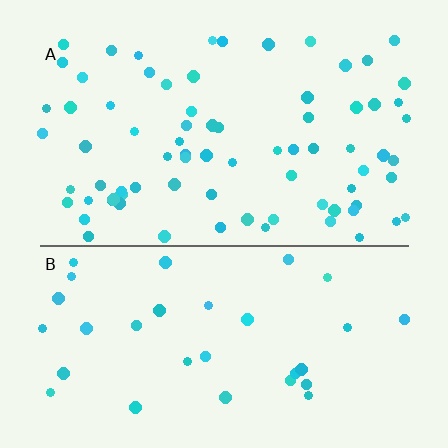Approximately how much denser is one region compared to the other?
Approximately 2.4× — region A over region B.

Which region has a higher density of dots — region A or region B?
A (the top).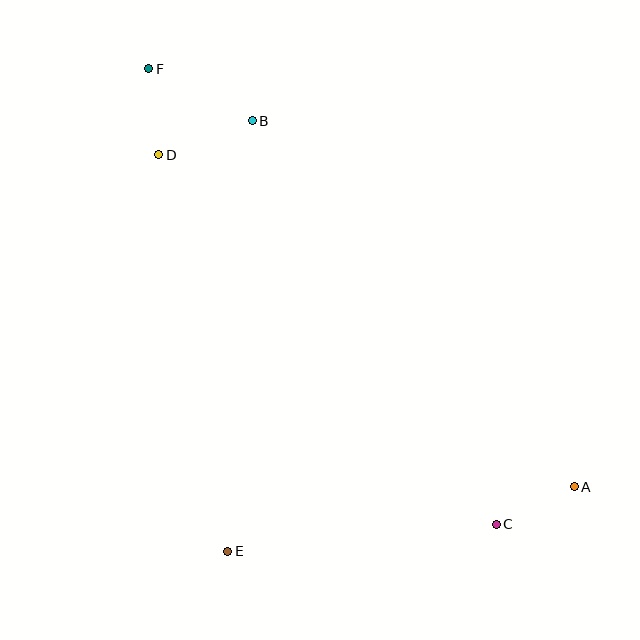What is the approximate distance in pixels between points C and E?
The distance between C and E is approximately 270 pixels.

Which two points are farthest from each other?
Points A and F are farthest from each other.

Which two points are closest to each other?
Points A and C are closest to each other.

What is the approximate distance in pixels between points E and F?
The distance between E and F is approximately 489 pixels.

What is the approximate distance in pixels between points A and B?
The distance between A and B is approximately 487 pixels.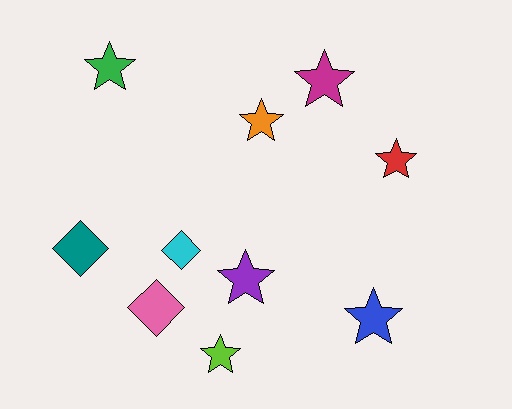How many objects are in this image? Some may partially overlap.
There are 10 objects.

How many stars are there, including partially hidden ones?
There are 7 stars.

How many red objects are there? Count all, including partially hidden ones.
There is 1 red object.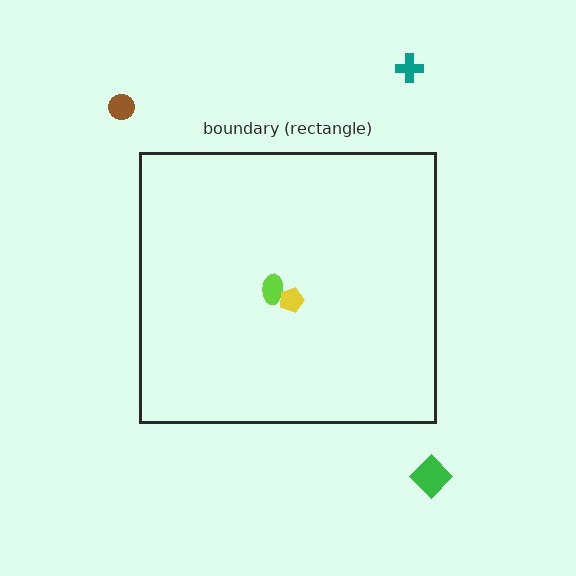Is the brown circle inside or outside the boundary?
Outside.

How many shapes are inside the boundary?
2 inside, 3 outside.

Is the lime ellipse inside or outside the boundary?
Inside.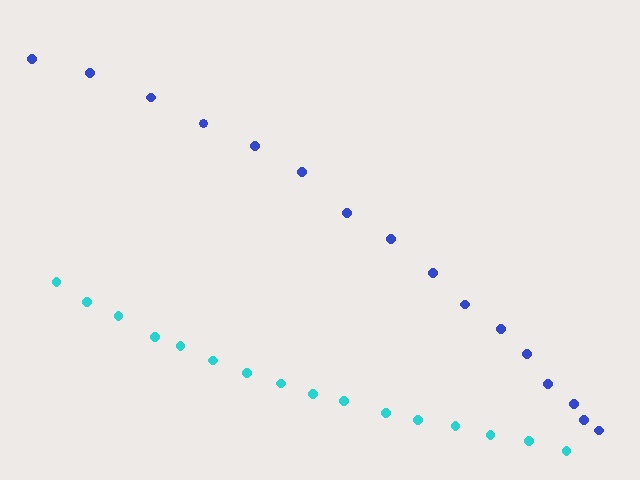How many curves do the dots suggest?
There are 2 distinct paths.